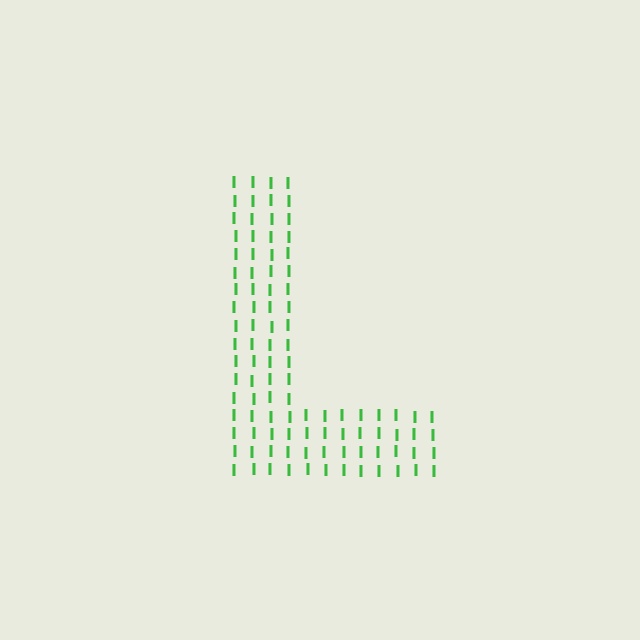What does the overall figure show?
The overall figure shows the letter L.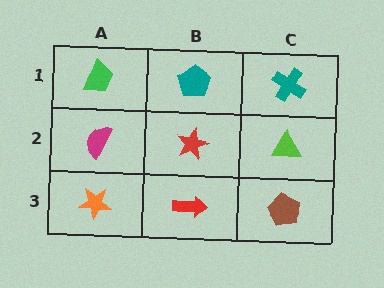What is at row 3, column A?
An orange star.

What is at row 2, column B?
A red star.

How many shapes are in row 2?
3 shapes.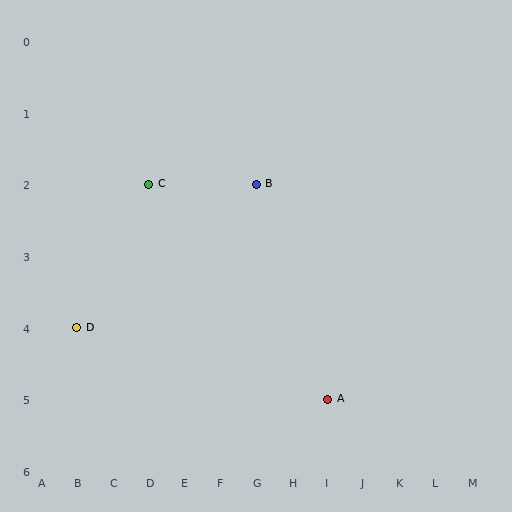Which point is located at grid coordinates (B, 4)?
Point D is at (B, 4).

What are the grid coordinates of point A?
Point A is at grid coordinates (I, 5).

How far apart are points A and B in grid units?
Points A and B are 2 columns and 3 rows apart (about 3.6 grid units diagonally).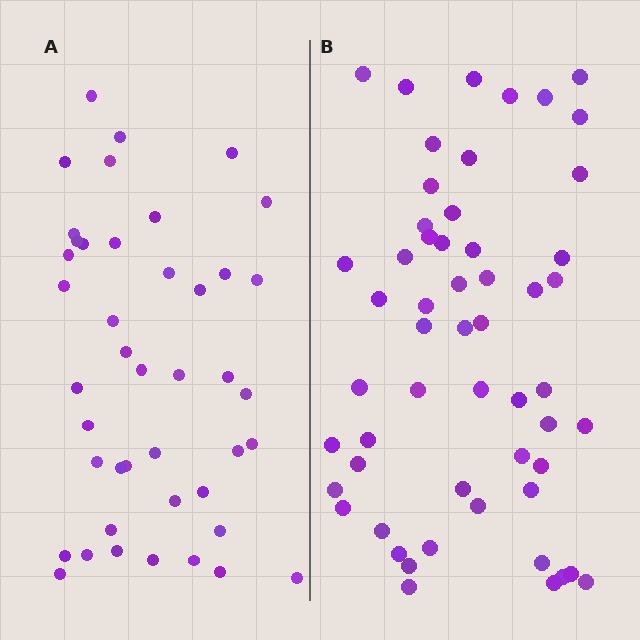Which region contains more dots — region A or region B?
Region B (the right region) has more dots.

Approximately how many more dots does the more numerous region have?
Region B has roughly 12 or so more dots than region A.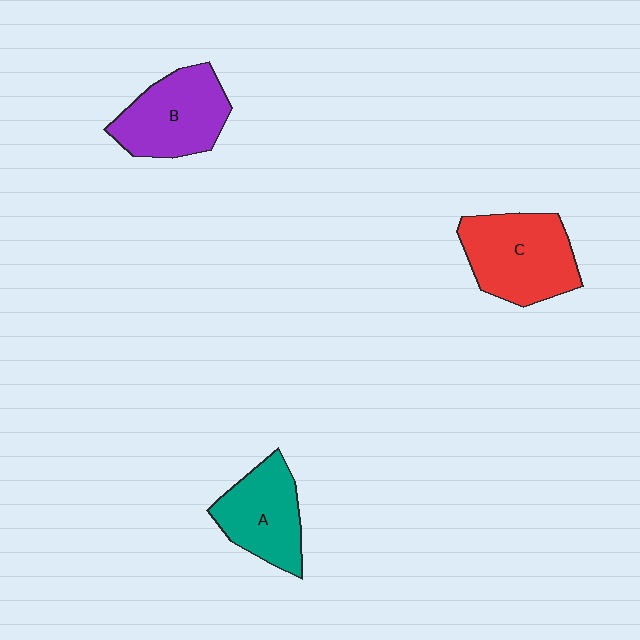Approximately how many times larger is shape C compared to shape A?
Approximately 1.2 times.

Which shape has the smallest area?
Shape A (teal).